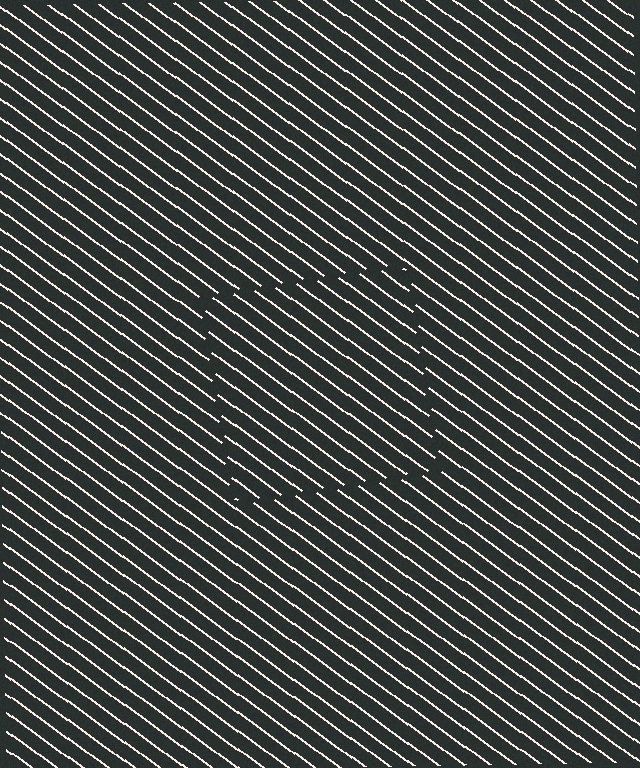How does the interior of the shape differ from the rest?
The interior of the shape contains the same grating, shifted by half a period — the contour is defined by the phase discontinuity where line-ends from the inner and outer gratings abut.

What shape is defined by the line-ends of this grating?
An illusory square. The interior of the shape contains the same grating, shifted by half a period — the contour is defined by the phase discontinuity where line-ends from the inner and outer gratings abut.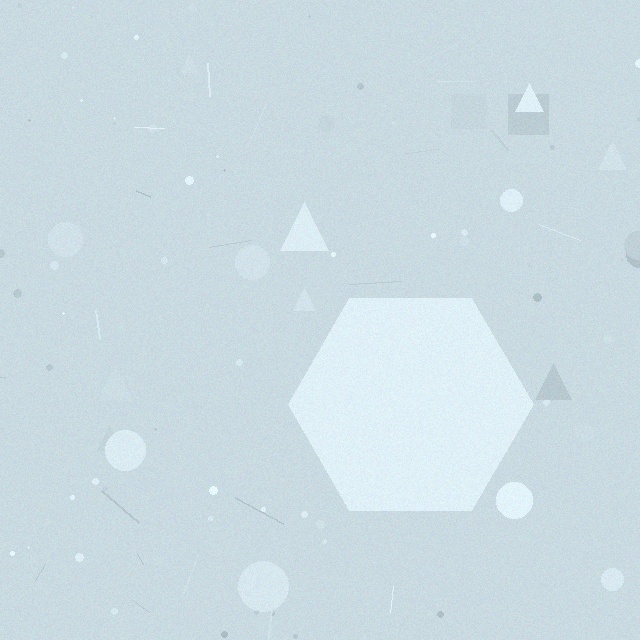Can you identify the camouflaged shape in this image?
The camouflaged shape is a hexagon.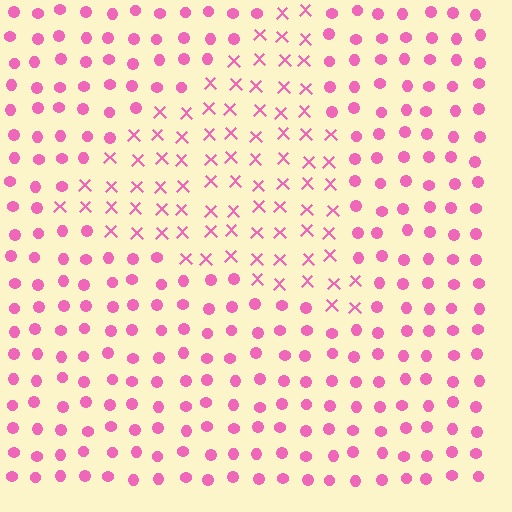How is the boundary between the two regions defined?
The boundary is defined by a change in element shape: X marks inside vs. circles outside. All elements share the same color and spacing.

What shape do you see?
I see a triangle.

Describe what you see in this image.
The image is filled with small pink elements arranged in a uniform grid. A triangle-shaped region contains X marks, while the surrounding area contains circles. The boundary is defined purely by the change in element shape.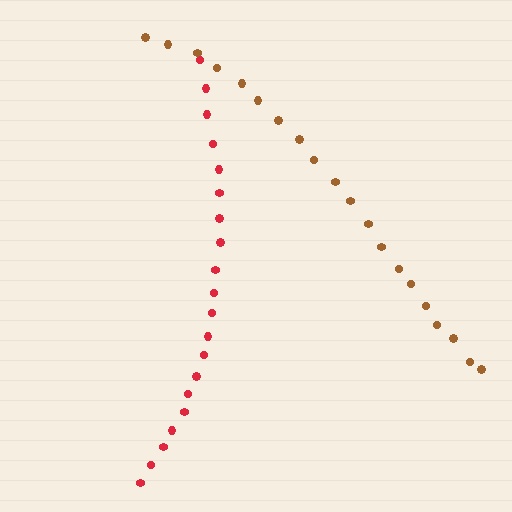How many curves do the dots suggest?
There are 2 distinct paths.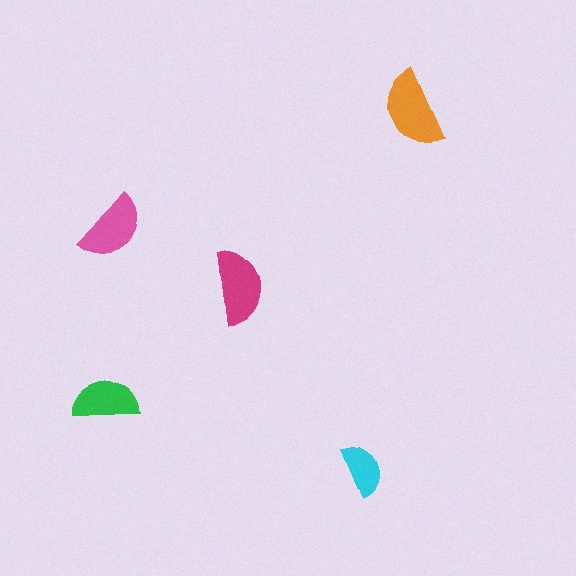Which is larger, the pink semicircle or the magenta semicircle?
The magenta one.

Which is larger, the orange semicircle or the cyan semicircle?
The orange one.